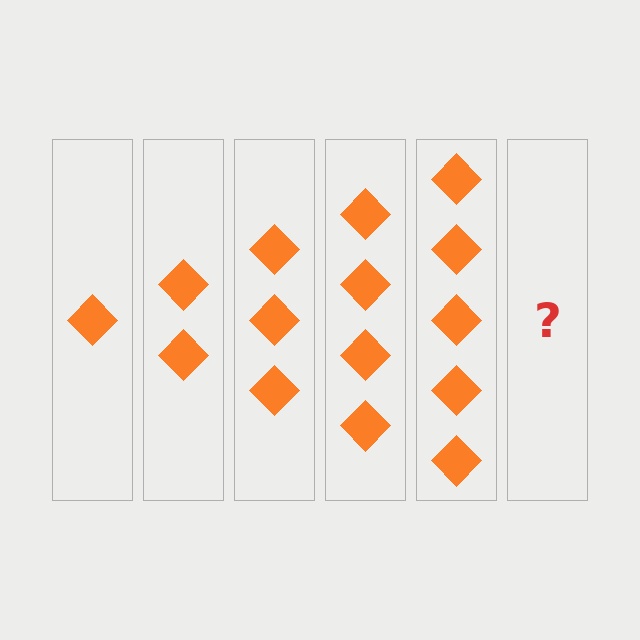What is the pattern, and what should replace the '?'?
The pattern is that each step adds one more diamond. The '?' should be 6 diamonds.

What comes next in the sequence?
The next element should be 6 diamonds.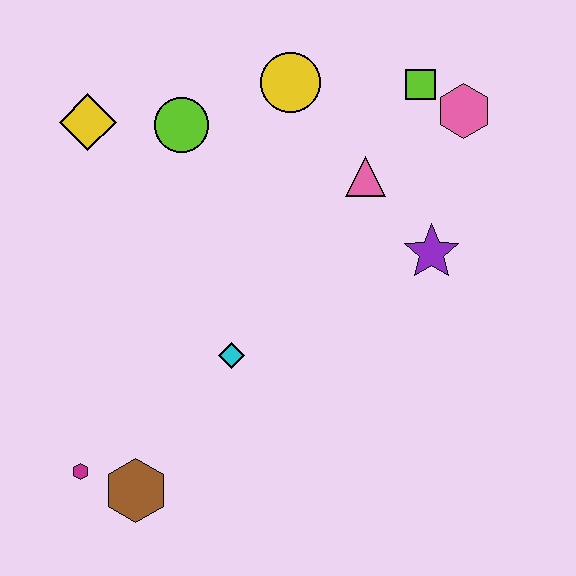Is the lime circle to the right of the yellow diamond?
Yes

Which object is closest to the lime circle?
The yellow diamond is closest to the lime circle.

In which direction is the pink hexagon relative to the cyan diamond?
The pink hexagon is above the cyan diamond.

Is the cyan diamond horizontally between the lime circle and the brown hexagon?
No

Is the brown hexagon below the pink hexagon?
Yes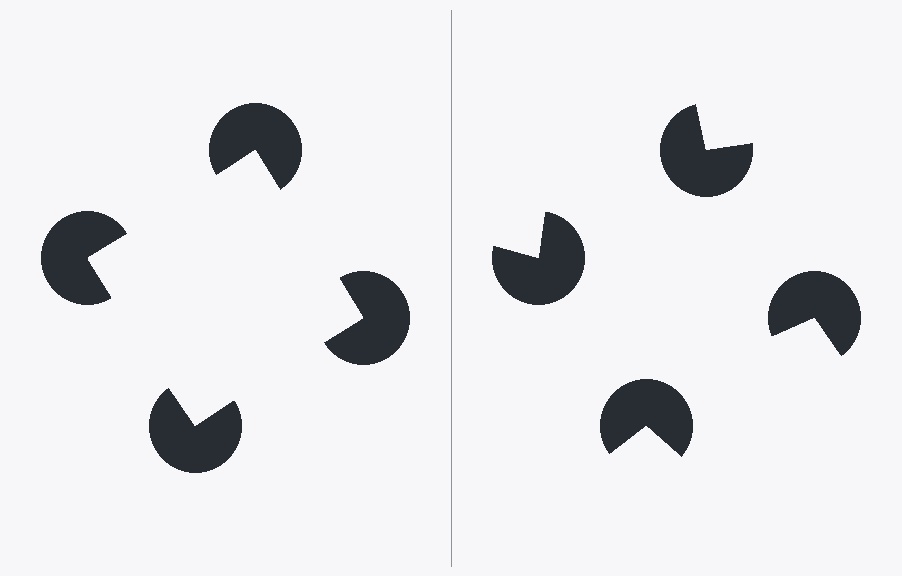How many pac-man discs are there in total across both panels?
8 — 4 on each side.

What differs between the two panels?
The pac-man discs are positioned identically on both sides; only the wedge orientations differ. On the left they align to a square; on the right they are misaligned.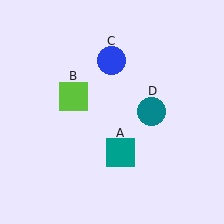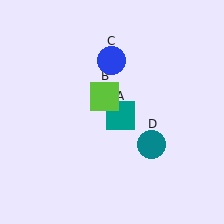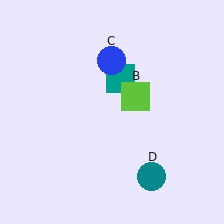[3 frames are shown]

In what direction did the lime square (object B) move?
The lime square (object B) moved right.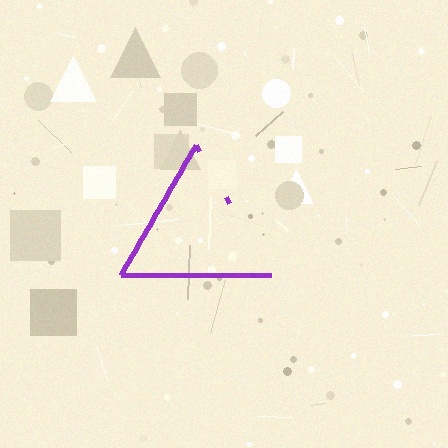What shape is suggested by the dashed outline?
The dashed outline suggests a triangle.